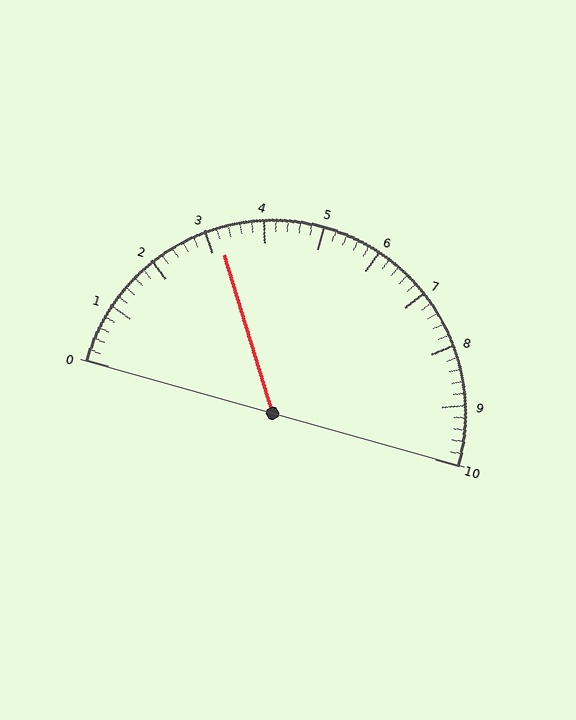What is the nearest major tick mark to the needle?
The nearest major tick mark is 3.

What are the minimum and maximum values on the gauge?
The gauge ranges from 0 to 10.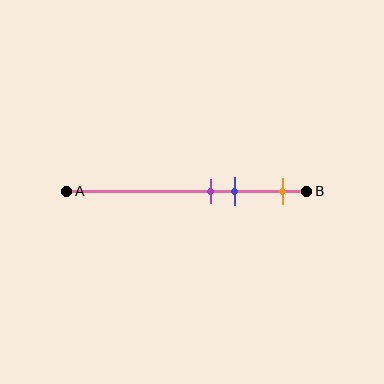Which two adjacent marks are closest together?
The purple and blue marks are the closest adjacent pair.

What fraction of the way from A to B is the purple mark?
The purple mark is approximately 60% (0.6) of the way from A to B.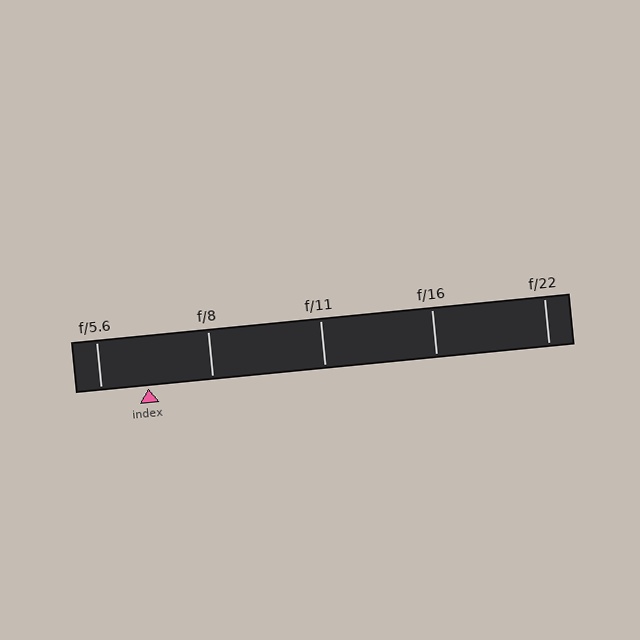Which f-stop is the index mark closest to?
The index mark is closest to f/5.6.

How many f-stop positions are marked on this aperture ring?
There are 5 f-stop positions marked.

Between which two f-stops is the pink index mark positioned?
The index mark is between f/5.6 and f/8.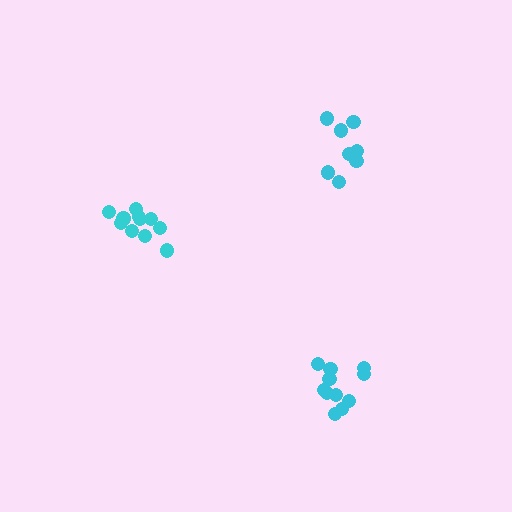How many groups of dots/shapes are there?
There are 3 groups.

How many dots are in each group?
Group 1: 11 dots, Group 2: 11 dots, Group 3: 8 dots (30 total).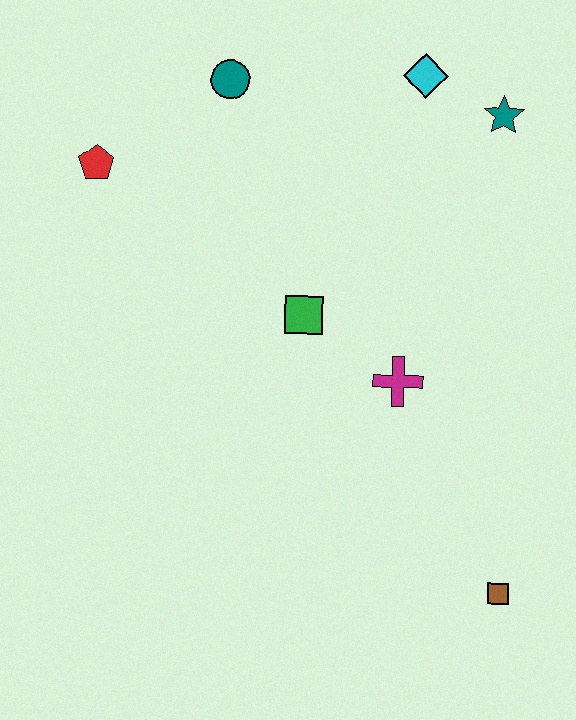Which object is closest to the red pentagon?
The teal circle is closest to the red pentagon.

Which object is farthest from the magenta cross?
The red pentagon is farthest from the magenta cross.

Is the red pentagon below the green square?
No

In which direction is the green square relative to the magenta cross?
The green square is to the left of the magenta cross.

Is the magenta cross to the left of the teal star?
Yes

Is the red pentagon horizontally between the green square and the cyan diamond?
No